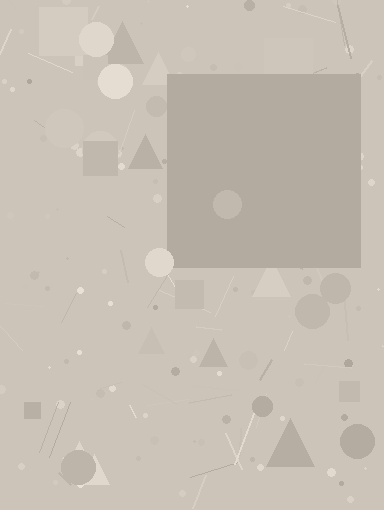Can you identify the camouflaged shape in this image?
The camouflaged shape is a square.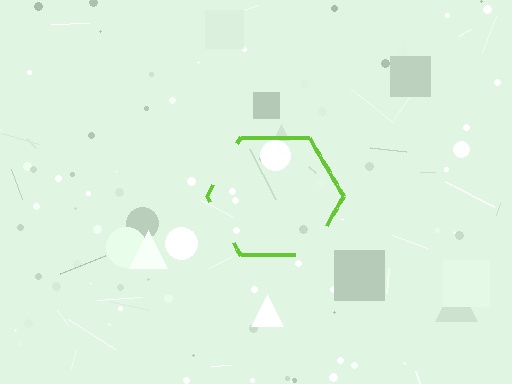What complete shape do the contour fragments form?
The contour fragments form a hexagon.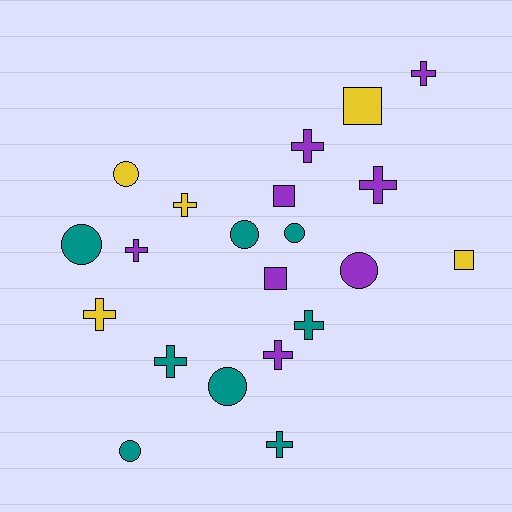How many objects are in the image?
There are 21 objects.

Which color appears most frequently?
Teal, with 8 objects.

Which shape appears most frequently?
Cross, with 10 objects.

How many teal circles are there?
There are 5 teal circles.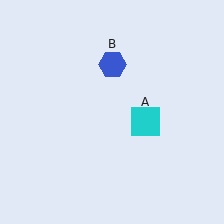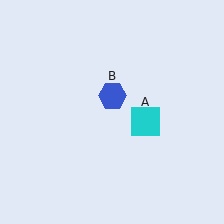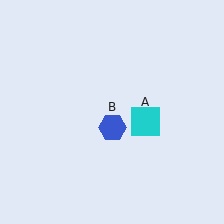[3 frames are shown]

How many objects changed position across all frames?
1 object changed position: blue hexagon (object B).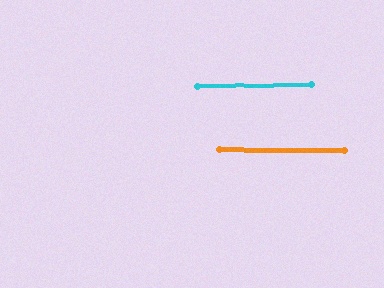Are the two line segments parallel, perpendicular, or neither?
Parallel — their directions differ by only 1.9°.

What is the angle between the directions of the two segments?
Approximately 2 degrees.